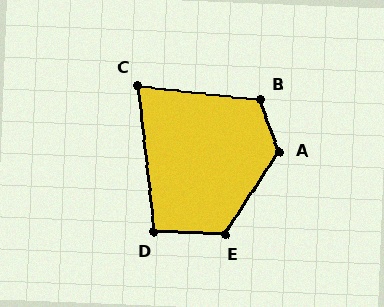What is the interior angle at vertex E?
Approximately 122 degrees (obtuse).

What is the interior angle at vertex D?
Approximately 98 degrees (obtuse).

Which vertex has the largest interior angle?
A, at approximately 127 degrees.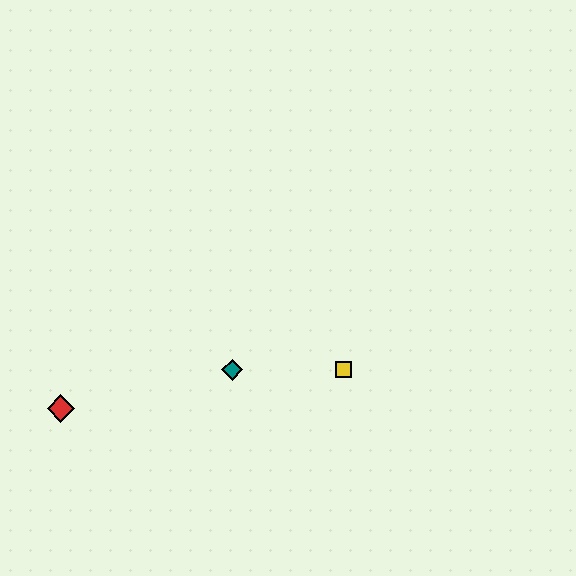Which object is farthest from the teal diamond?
The red diamond is farthest from the teal diamond.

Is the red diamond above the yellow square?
No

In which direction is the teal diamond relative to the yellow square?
The teal diamond is to the left of the yellow square.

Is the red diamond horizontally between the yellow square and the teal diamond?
No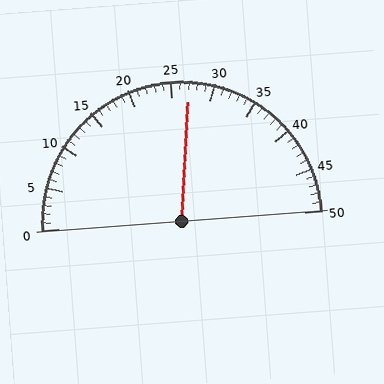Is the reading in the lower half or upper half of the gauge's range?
The reading is in the upper half of the range (0 to 50).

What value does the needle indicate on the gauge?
The needle indicates approximately 27.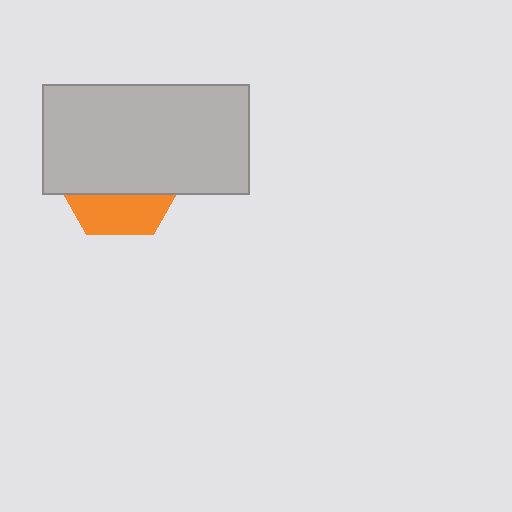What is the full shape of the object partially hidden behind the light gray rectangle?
The partially hidden object is an orange hexagon.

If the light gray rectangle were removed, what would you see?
You would see the complete orange hexagon.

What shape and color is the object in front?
The object in front is a light gray rectangle.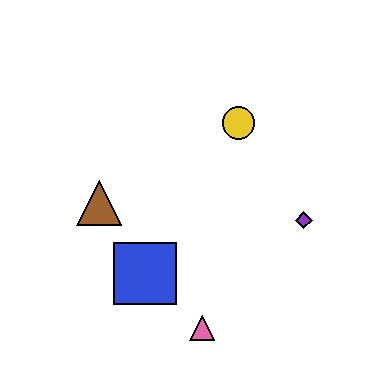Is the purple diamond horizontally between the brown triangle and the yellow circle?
No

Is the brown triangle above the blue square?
Yes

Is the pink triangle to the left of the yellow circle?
Yes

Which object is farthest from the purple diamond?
The brown triangle is farthest from the purple diamond.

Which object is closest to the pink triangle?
The blue square is closest to the pink triangle.